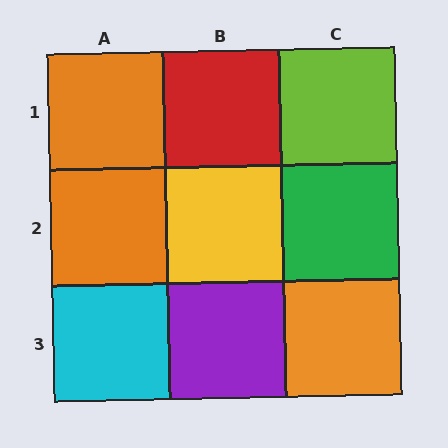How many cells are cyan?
1 cell is cyan.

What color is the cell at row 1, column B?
Red.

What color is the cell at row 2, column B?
Yellow.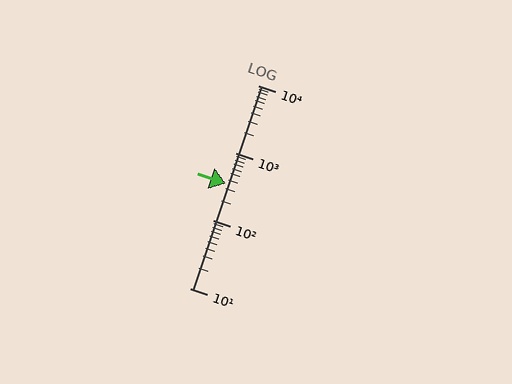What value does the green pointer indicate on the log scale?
The pointer indicates approximately 350.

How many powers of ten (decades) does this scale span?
The scale spans 3 decades, from 10 to 10000.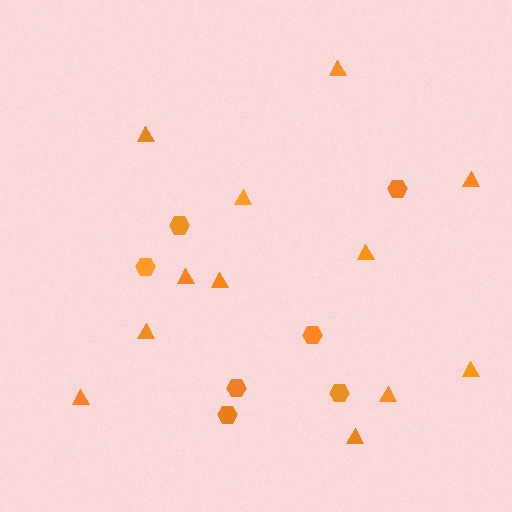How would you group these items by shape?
There are 2 groups: one group of triangles (12) and one group of hexagons (7).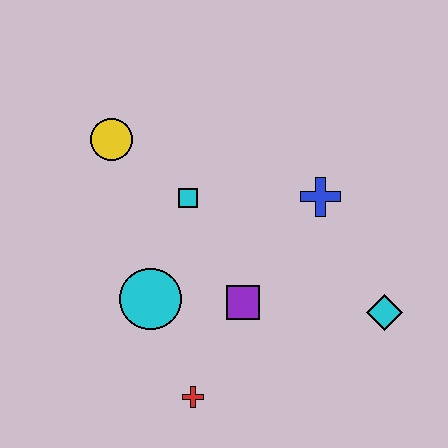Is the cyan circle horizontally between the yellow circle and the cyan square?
Yes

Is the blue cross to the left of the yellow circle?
No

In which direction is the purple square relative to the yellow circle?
The purple square is below the yellow circle.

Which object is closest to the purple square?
The cyan circle is closest to the purple square.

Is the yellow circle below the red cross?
No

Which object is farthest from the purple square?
The yellow circle is farthest from the purple square.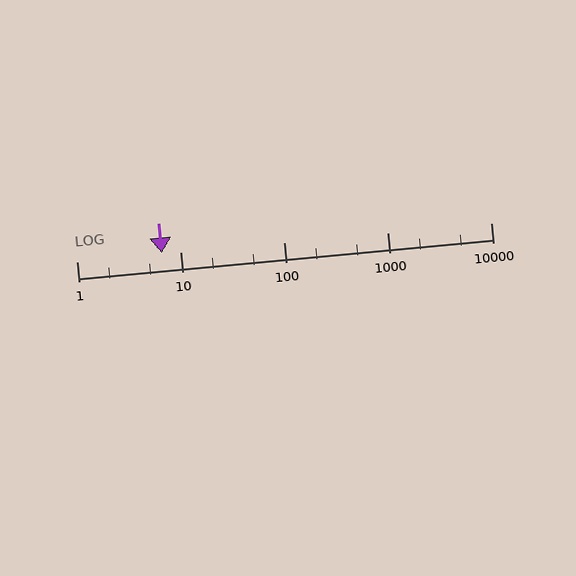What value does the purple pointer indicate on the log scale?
The pointer indicates approximately 6.6.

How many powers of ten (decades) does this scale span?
The scale spans 4 decades, from 1 to 10000.